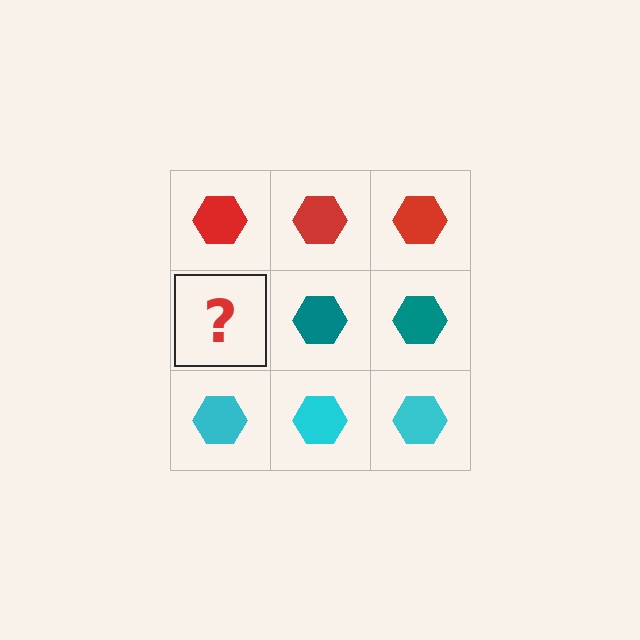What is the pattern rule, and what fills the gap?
The rule is that each row has a consistent color. The gap should be filled with a teal hexagon.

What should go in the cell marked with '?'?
The missing cell should contain a teal hexagon.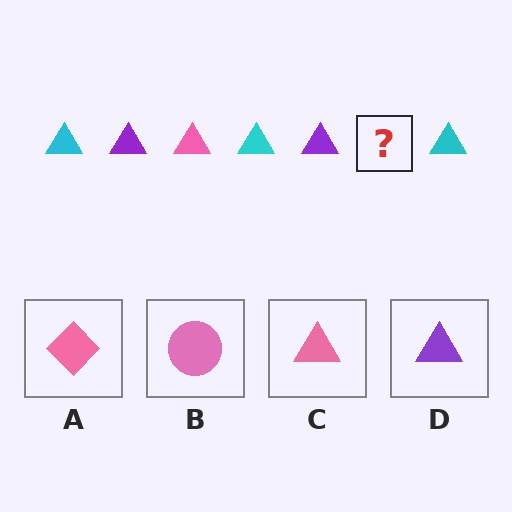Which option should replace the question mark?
Option C.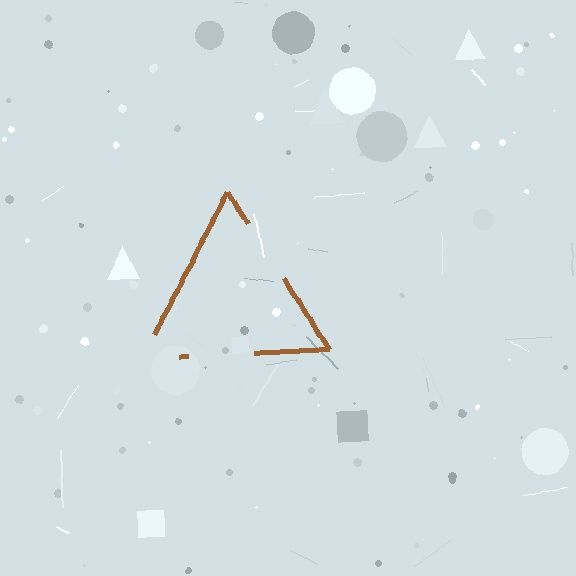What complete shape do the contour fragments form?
The contour fragments form a triangle.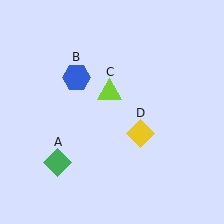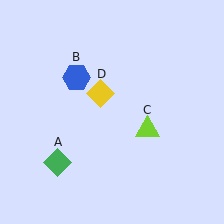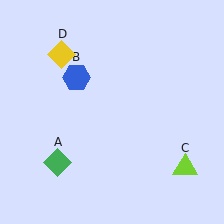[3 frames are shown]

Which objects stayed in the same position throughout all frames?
Green diamond (object A) and blue hexagon (object B) remained stationary.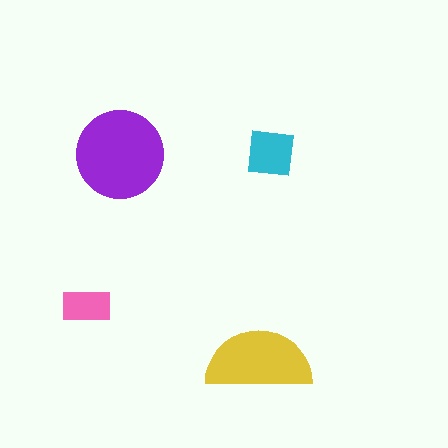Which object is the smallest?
The pink rectangle.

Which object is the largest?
The purple circle.